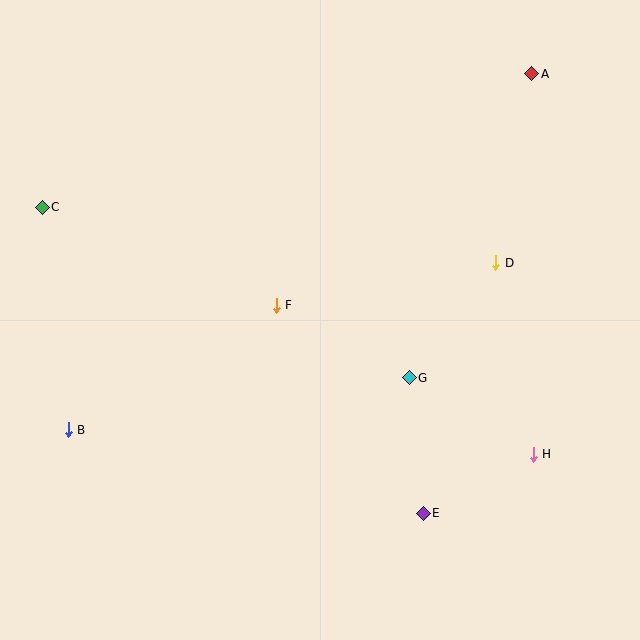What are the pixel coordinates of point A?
Point A is at (532, 74).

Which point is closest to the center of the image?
Point F at (276, 305) is closest to the center.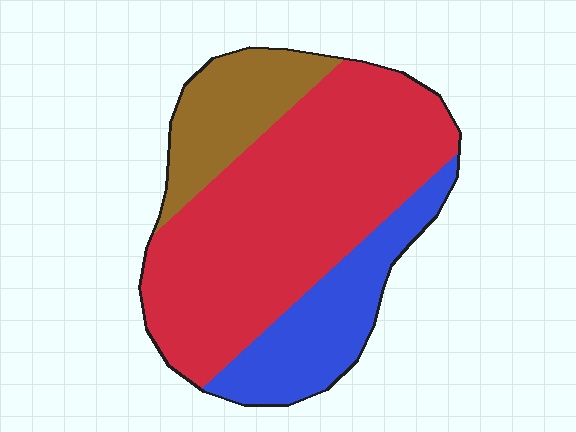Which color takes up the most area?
Red, at roughly 60%.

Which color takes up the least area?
Brown, at roughly 15%.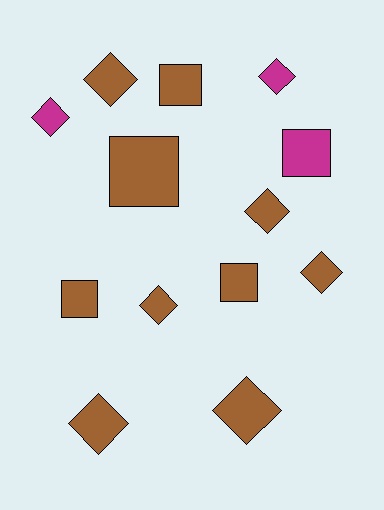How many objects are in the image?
There are 13 objects.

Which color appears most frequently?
Brown, with 10 objects.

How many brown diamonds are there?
There are 6 brown diamonds.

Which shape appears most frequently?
Diamond, with 8 objects.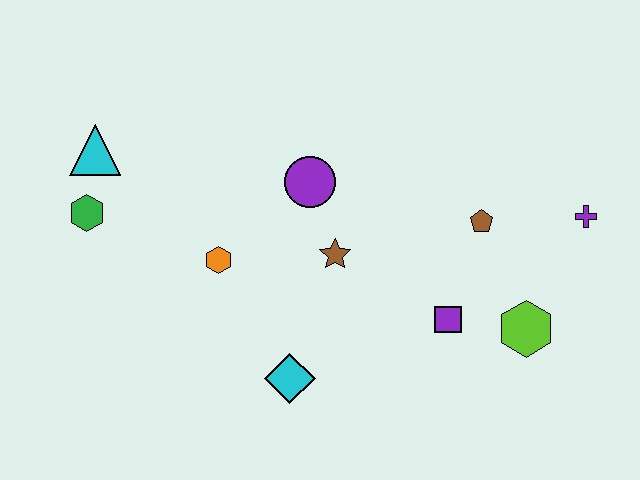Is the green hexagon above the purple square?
Yes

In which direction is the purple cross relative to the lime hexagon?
The purple cross is above the lime hexagon.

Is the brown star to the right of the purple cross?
No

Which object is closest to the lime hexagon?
The purple square is closest to the lime hexagon.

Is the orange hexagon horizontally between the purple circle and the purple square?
No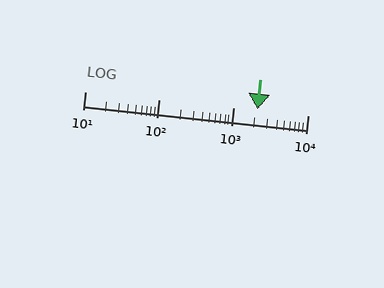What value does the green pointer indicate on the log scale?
The pointer indicates approximately 2100.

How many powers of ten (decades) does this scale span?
The scale spans 3 decades, from 10 to 10000.